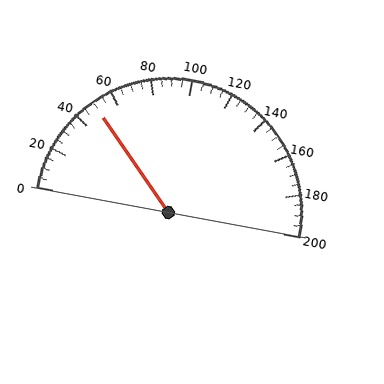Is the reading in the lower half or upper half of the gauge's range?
The reading is in the lower half of the range (0 to 200).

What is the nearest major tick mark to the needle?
The nearest major tick mark is 40.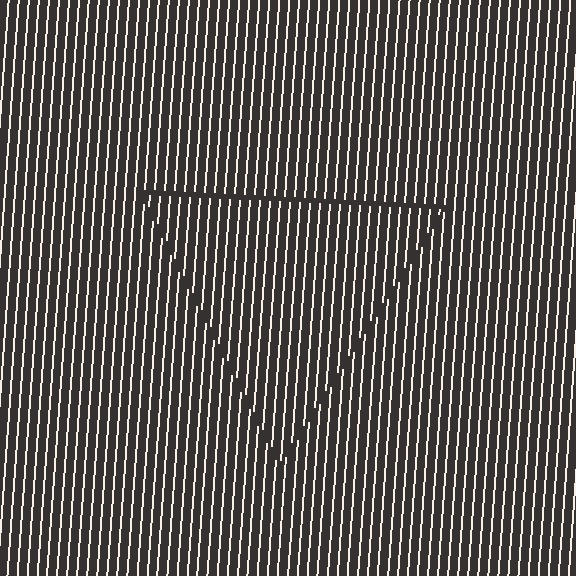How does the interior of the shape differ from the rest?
The interior of the shape contains the same grating, shifted by half a period — the contour is defined by the phase discontinuity where line-ends from the inner and outer gratings abut.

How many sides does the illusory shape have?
3 sides — the line-ends trace a triangle.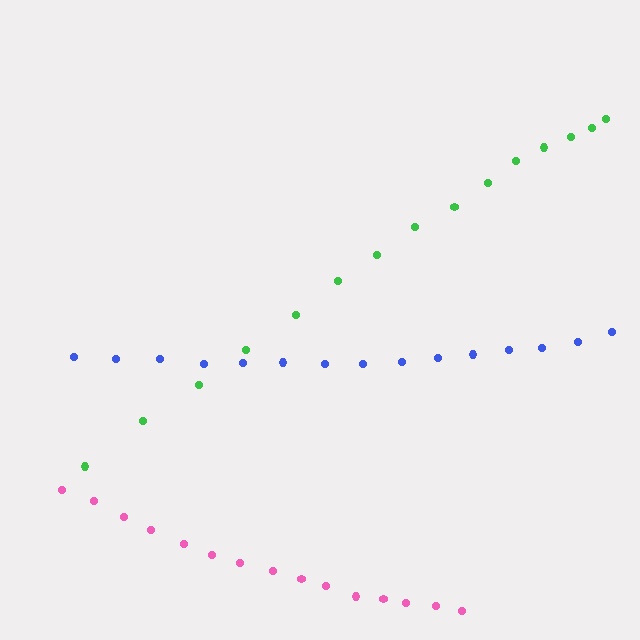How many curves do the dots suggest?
There are 3 distinct paths.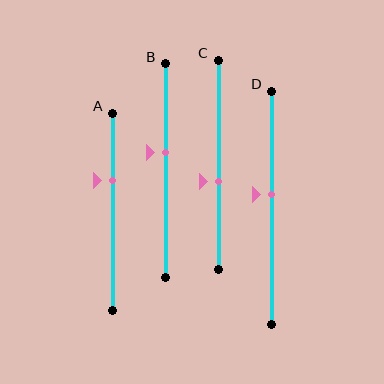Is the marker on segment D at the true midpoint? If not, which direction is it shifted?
No, the marker on segment D is shifted upward by about 6% of the segment length.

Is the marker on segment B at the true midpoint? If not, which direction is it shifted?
No, the marker on segment B is shifted upward by about 8% of the segment length.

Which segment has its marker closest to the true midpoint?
Segment D has its marker closest to the true midpoint.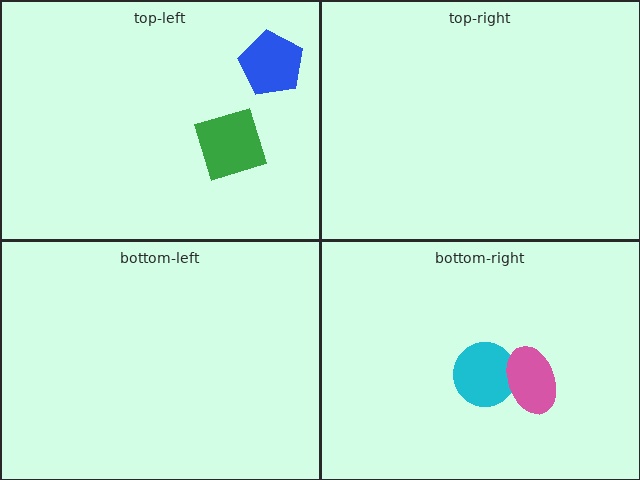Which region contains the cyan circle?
The bottom-right region.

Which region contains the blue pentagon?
The top-left region.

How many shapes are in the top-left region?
2.